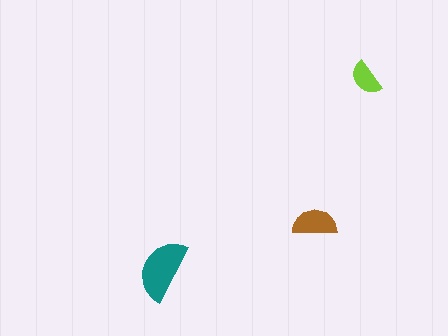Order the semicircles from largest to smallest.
the teal one, the brown one, the lime one.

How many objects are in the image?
There are 3 objects in the image.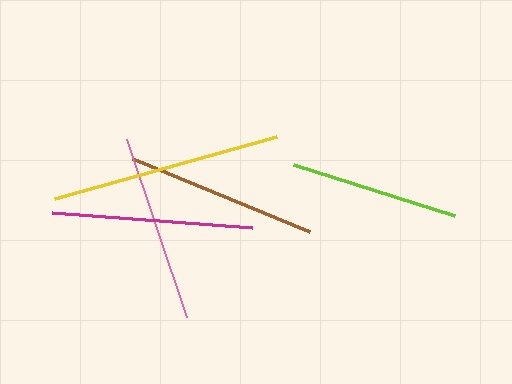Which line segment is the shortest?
The lime line is the shortest at approximately 169 pixels.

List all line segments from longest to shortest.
From longest to shortest: yellow, magenta, brown, pink, lime.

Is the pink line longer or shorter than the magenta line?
The magenta line is longer than the pink line.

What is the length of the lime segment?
The lime segment is approximately 169 pixels long.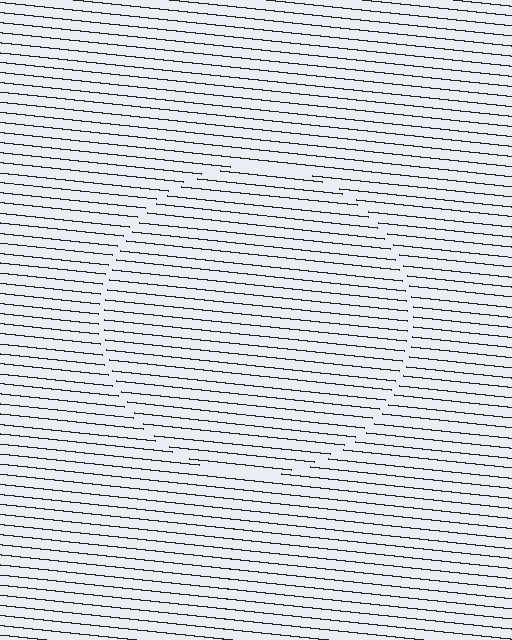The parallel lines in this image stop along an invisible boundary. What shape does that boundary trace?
An illusory circle. The interior of the shape contains the same grating, shifted by half a period — the contour is defined by the phase discontinuity where line-ends from the inner and outer gratings abut.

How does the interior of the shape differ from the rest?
The interior of the shape contains the same grating, shifted by half a period — the contour is defined by the phase discontinuity where line-ends from the inner and outer gratings abut.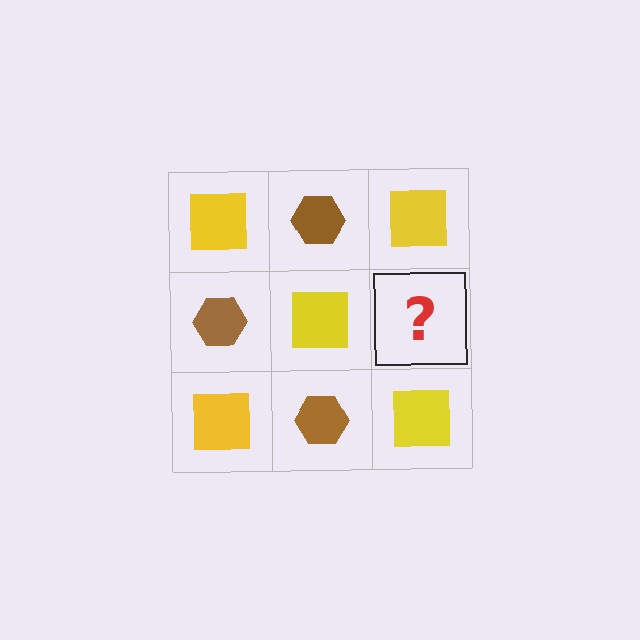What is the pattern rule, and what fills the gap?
The rule is that it alternates yellow square and brown hexagon in a checkerboard pattern. The gap should be filled with a brown hexagon.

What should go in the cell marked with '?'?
The missing cell should contain a brown hexagon.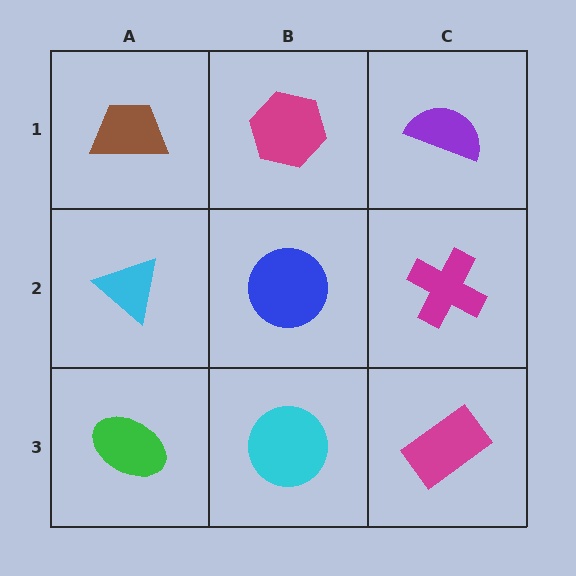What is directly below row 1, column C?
A magenta cross.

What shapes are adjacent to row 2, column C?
A purple semicircle (row 1, column C), a magenta rectangle (row 3, column C), a blue circle (row 2, column B).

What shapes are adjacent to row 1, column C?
A magenta cross (row 2, column C), a magenta hexagon (row 1, column B).